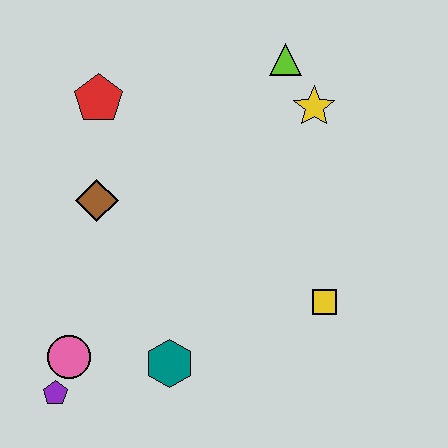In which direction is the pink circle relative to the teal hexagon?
The pink circle is to the left of the teal hexagon.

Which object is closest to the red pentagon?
The brown diamond is closest to the red pentagon.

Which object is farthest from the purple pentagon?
The lime triangle is farthest from the purple pentagon.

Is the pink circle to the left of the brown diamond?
Yes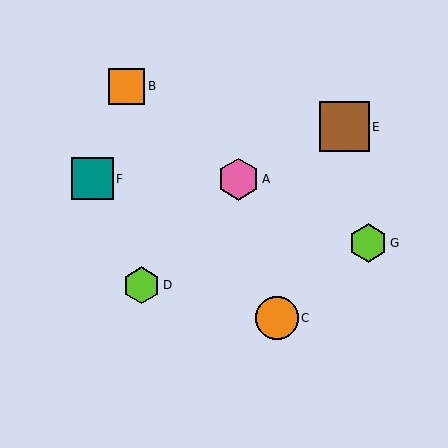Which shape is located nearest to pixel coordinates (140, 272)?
The lime hexagon (labeled D) at (142, 285) is nearest to that location.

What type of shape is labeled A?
Shape A is a pink hexagon.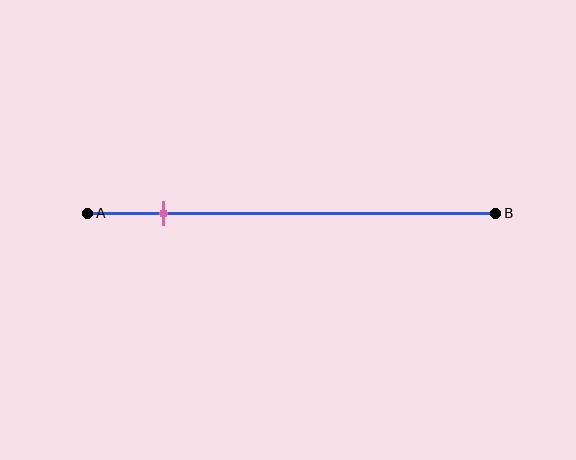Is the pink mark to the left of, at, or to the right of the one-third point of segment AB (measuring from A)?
The pink mark is to the left of the one-third point of segment AB.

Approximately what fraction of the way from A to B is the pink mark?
The pink mark is approximately 20% of the way from A to B.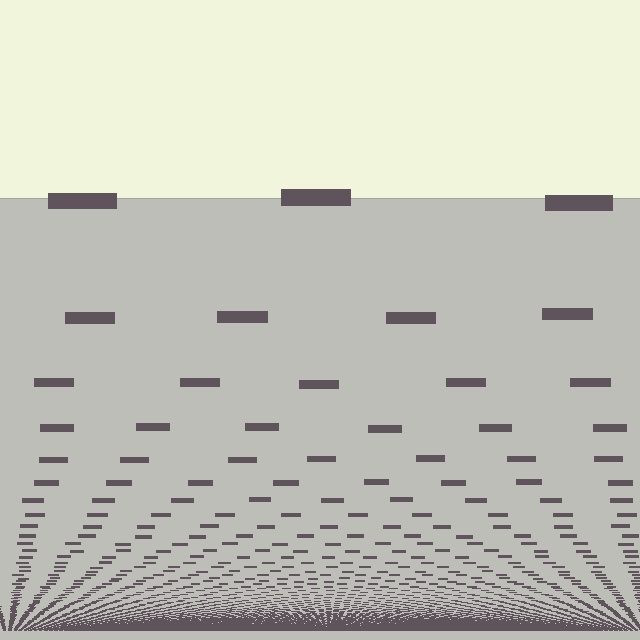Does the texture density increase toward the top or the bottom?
Density increases toward the bottom.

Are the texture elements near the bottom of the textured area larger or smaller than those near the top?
Smaller. The gradient is inverted — elements near the bottom are smaller and denser.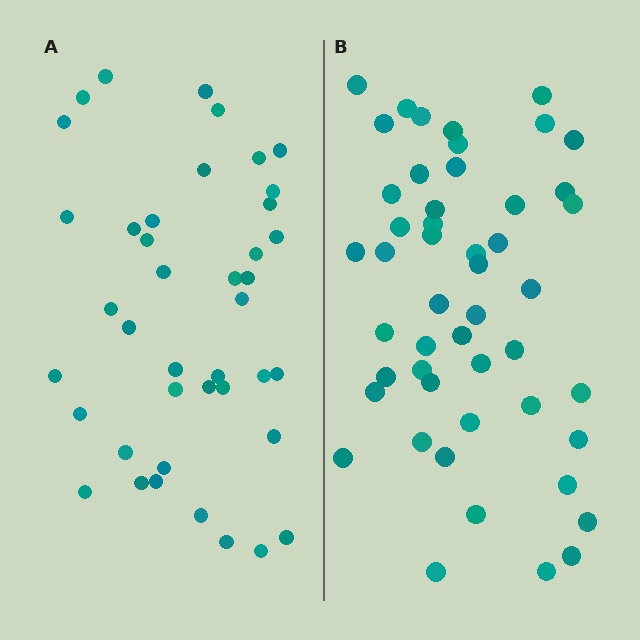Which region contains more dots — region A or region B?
Region B (the right region) has more dots.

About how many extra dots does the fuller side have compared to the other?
Region B has roughly 8 or so more dots than region A.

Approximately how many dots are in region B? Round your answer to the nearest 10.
About 50 dots. (The exact count is 49, which rounds to 50.)